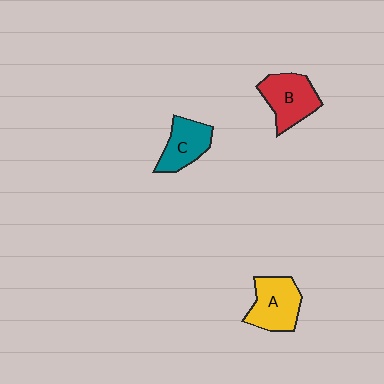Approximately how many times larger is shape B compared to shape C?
Approximately 1.2 times.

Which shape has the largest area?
Shape B (red).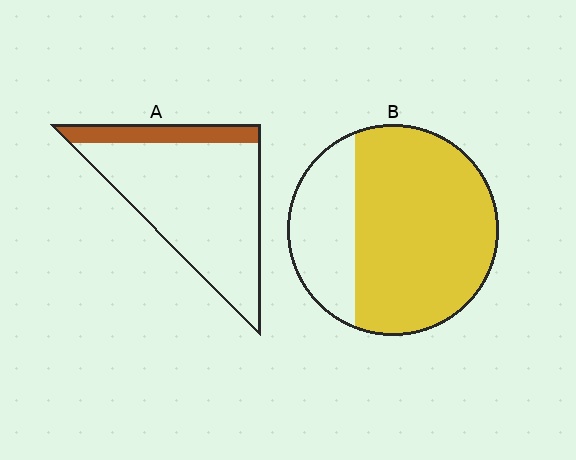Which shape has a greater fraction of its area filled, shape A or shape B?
Shape B.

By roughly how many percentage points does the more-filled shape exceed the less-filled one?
By roughly 55 percentage points (B over A).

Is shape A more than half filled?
No.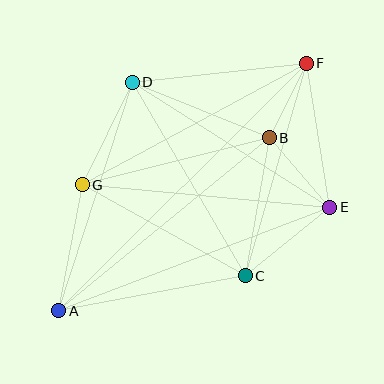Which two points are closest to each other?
Points B and F are closest to each other.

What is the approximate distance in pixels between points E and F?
The distance between E and F is approximately 146 pixels.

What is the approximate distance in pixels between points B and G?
The distance between B and G is approximately 193 pixels.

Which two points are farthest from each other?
Points A and F are farthest from each other.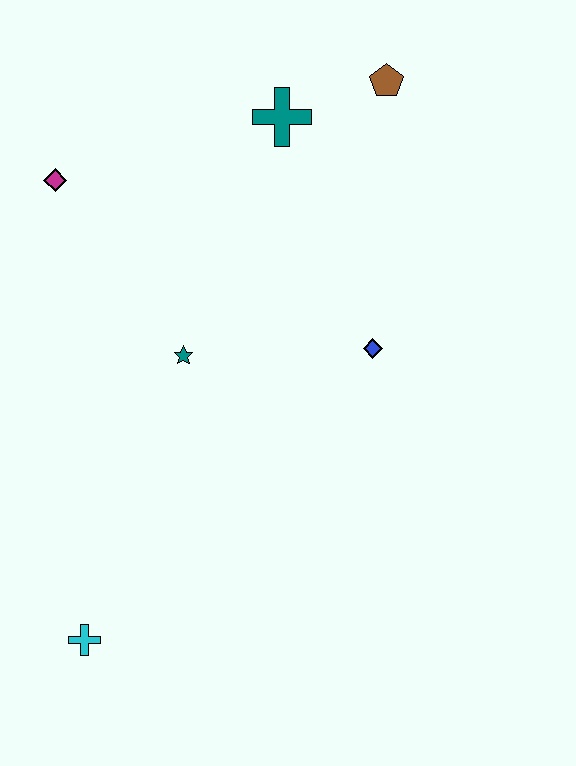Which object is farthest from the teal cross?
The cyan cross is farthest from the teal cross.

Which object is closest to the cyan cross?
The teal star is closest to the cyan cross.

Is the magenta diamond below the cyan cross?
No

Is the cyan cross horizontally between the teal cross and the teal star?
No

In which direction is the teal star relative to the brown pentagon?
The teal star is below the brown pentagon.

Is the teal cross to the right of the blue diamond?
No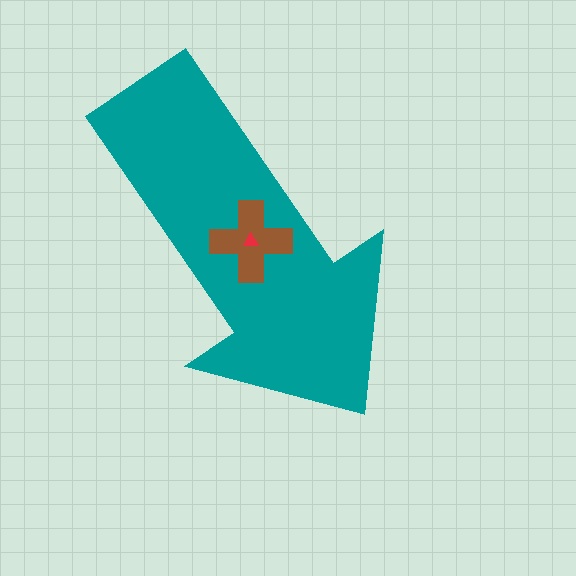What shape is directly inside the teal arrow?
The brown cross.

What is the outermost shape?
The teal arrow.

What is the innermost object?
The red triangle.